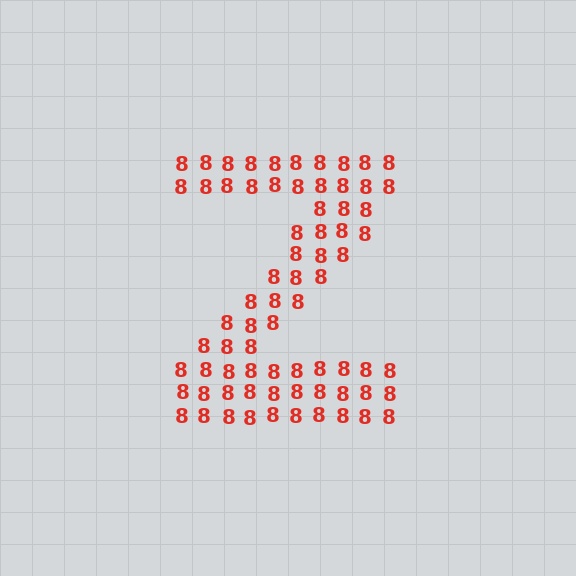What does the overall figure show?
The overall figure shows the letter Z.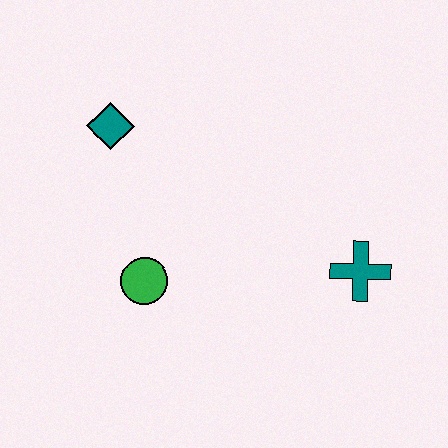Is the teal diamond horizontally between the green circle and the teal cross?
No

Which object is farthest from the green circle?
The teal cross is farthest from the green circle.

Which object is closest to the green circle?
The teal diamond is closest to the green circle.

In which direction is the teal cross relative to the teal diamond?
The teal cross is to the right of the teal diamond.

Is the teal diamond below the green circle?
No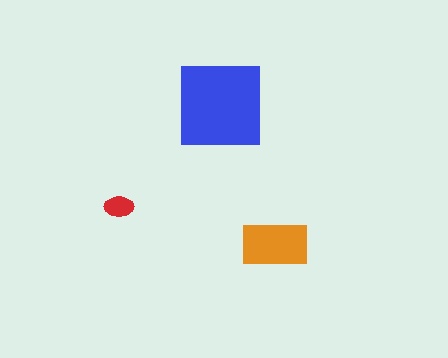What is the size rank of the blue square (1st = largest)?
1st.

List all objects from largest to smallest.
The blue square, the orange rectangle, the red ellipse.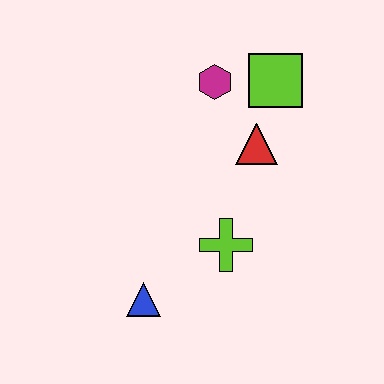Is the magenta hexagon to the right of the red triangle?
No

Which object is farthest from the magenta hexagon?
The blue triangle is farthest from the magenta hexagon.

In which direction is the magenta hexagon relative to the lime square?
The magenta hexagon is to the left of the lime square.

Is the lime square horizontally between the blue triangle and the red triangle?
No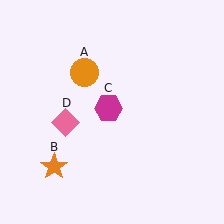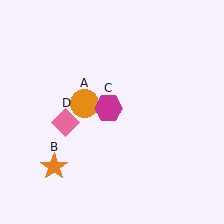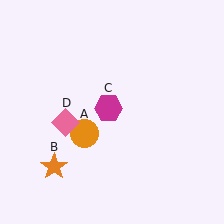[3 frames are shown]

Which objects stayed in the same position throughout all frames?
Orange star (object B) and magenta hexagon (object C) and pink diamond (object D) remained stationary.